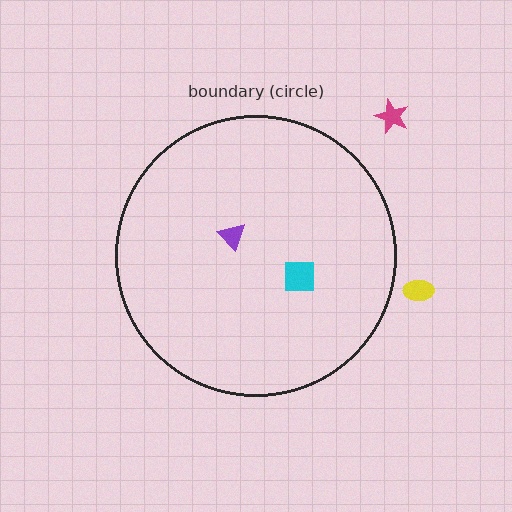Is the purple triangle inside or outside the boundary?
Inside.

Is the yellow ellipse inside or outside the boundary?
Outside.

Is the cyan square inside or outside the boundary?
Inside.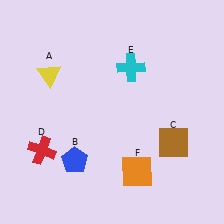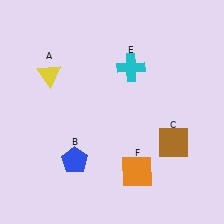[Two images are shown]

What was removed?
The red cross (D) was removed in Image 2.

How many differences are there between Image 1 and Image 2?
There is 1 difference between the two images.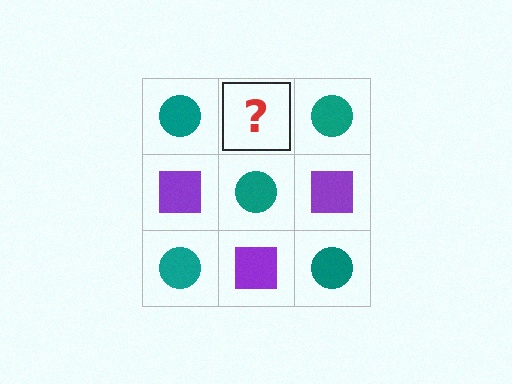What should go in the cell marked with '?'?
The missing cell should contain a purple square.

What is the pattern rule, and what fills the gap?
The rule is that it alternates teal circle and purple square in a checkerboard pattern. The gap should be filled with a purple square.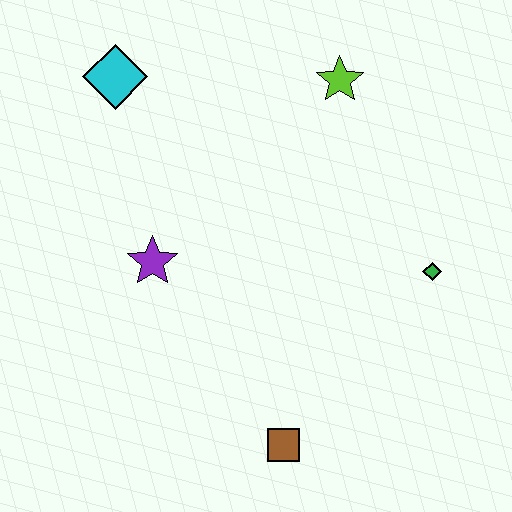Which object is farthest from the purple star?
The green diamond is farthest from the purple star.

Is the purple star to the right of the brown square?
No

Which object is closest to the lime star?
The green diamond is closest to the lime star.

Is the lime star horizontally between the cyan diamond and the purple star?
No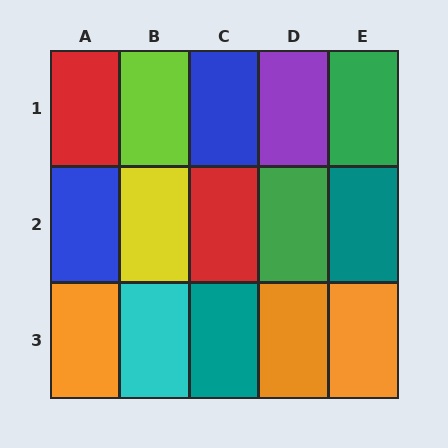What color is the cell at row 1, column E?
Green.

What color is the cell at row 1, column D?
Purple.